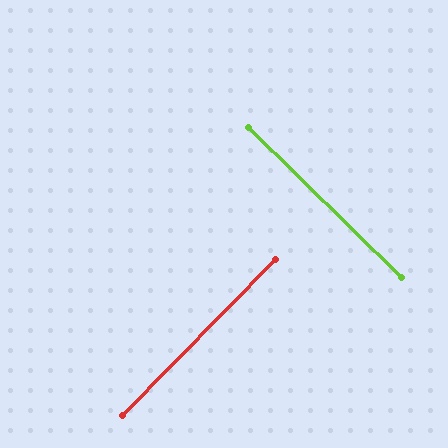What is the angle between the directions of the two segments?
Approximately 90 degrees.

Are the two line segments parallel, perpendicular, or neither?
Perpendicular — they meet at approximately 90°.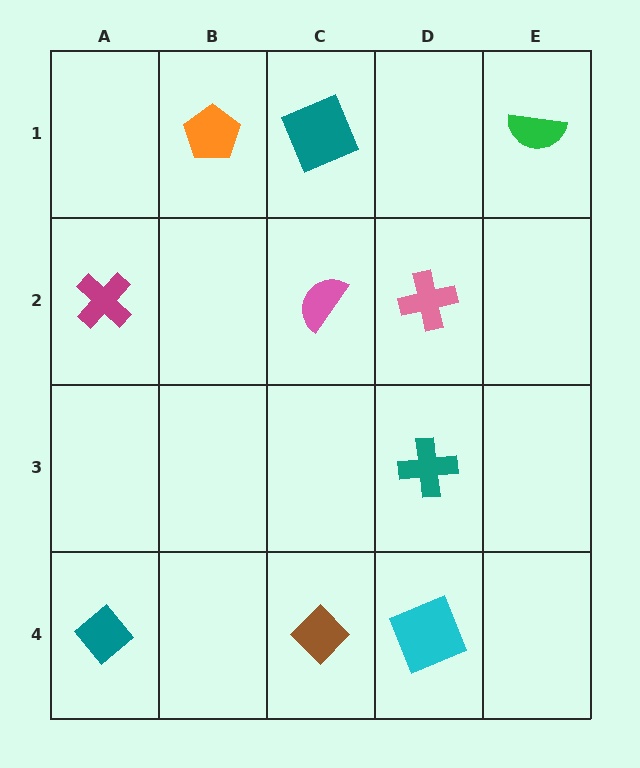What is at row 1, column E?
A green semicircle.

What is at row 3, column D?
A teal cross.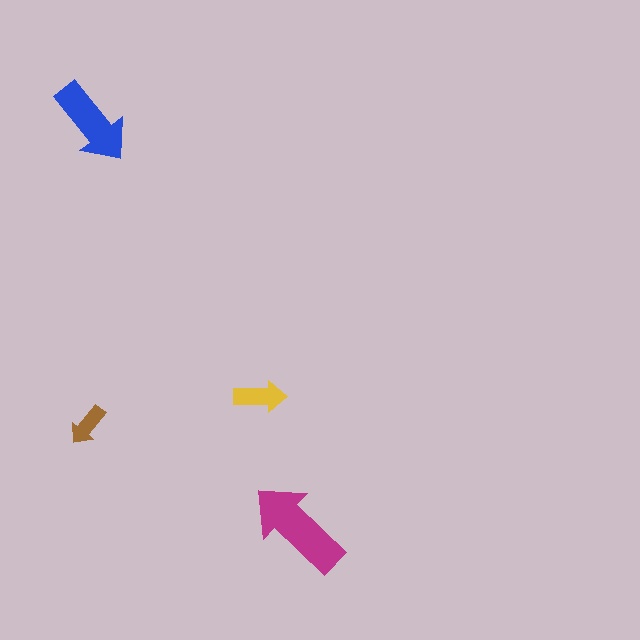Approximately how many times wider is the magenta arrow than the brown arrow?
About 2.5 times wider.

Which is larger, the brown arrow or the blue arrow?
The blue one.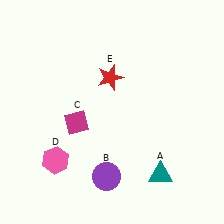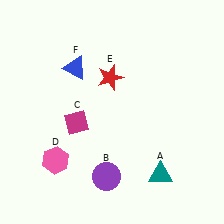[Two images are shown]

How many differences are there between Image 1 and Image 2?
There is 1 difference between the two images.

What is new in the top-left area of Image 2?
A blue triangle (F) was added in the top-left area of Image 2.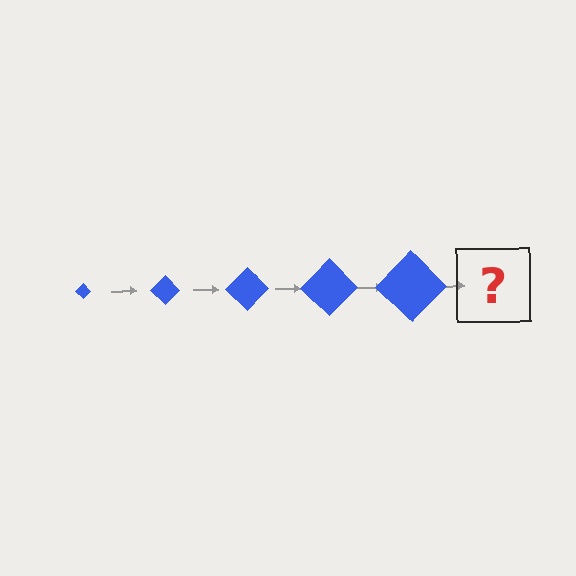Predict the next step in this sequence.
The next step is a blue diamond, larger than the previous one.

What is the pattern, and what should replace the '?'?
The pattern is that the diamond gets progressively larger each step. The '?' should be a blue diamond, larger than the previous one.